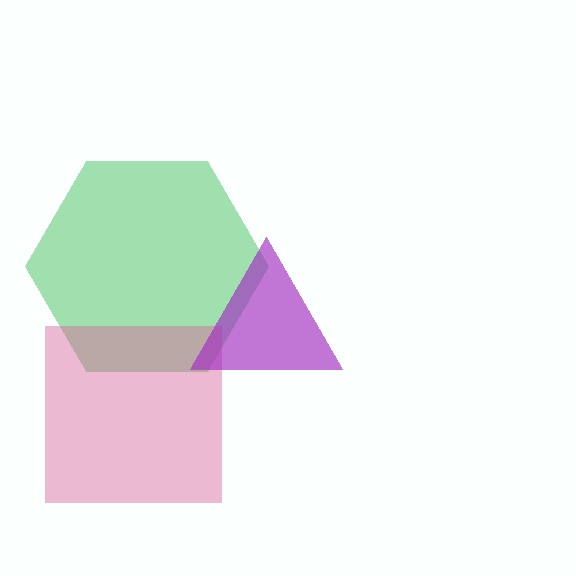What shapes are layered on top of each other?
The layered shapes are: a green hexagon, a pink square, a purple triangle.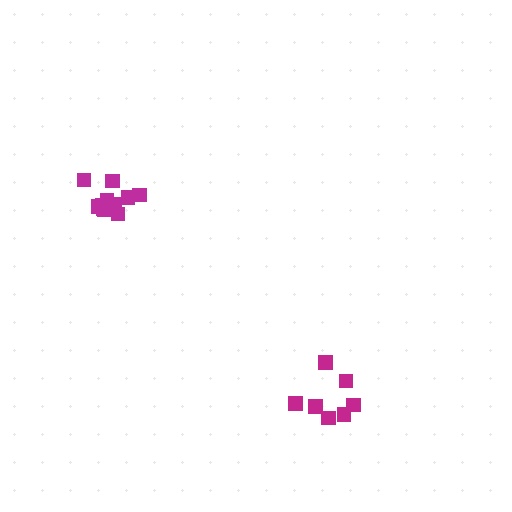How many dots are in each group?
Group 1: 7 dots, Group 2: 11 dots (18 total).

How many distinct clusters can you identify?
There are 2 distinct clusters.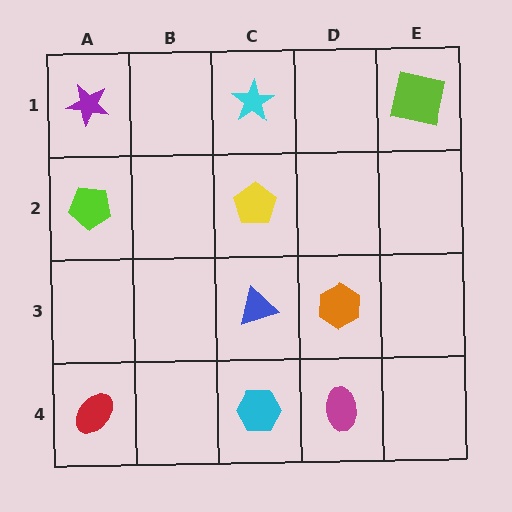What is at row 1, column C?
A cyan star.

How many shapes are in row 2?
2 shapes.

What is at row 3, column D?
An orange hexagon.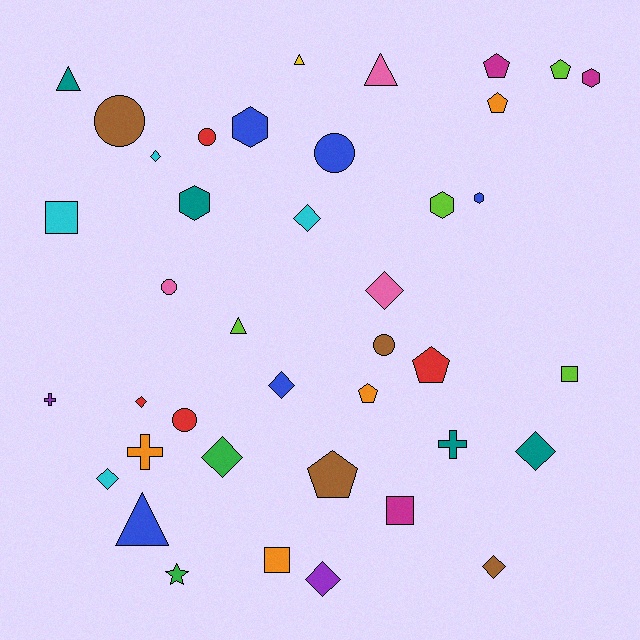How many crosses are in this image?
There are 3 crosses.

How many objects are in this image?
There are 40 objects.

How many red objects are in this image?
There are 4 red objects.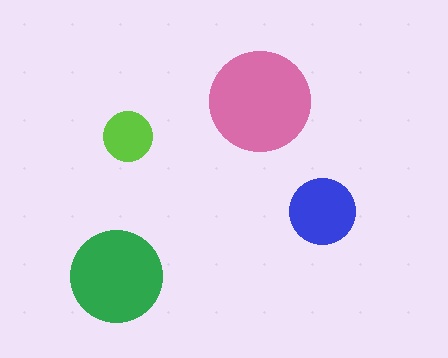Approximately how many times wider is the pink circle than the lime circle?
About 2 times wider.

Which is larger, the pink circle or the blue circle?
The pink one.